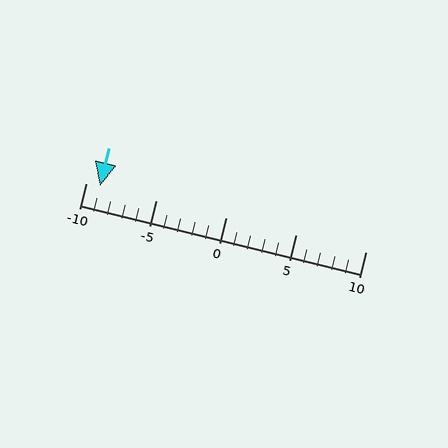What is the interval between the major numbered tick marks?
The major tick marks are spaced 5 units apart.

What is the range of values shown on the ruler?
The ruler shows values from -10 to 10.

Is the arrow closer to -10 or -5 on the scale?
The arrow is closer to -10.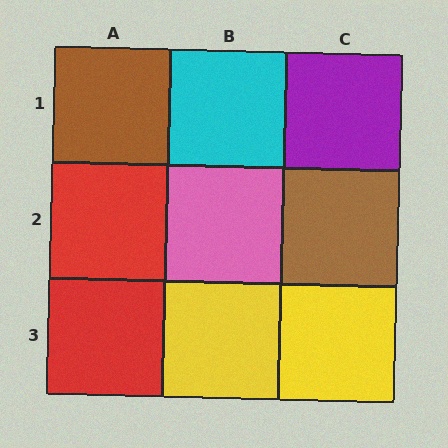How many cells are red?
2 cells are red.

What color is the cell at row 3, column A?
Red.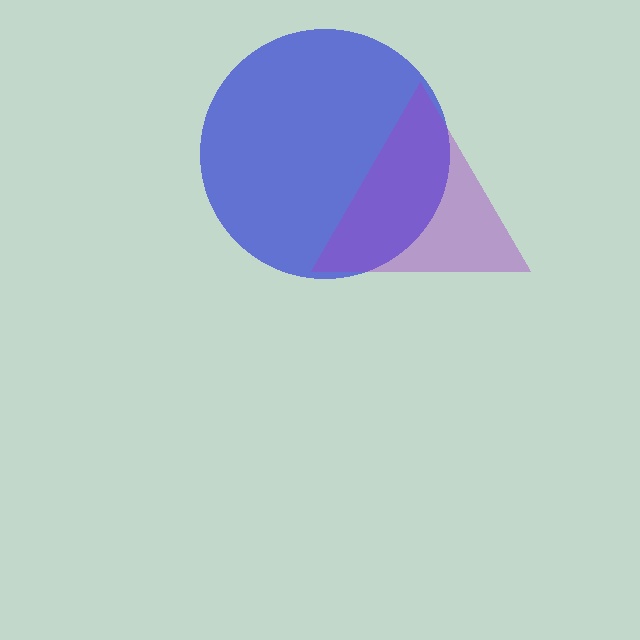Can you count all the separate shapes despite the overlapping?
Yes, there are 2 separate shapes.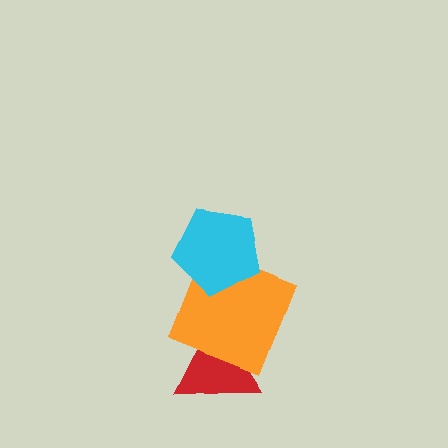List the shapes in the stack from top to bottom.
From top to bottom: the cyan pentagon, the orange square, the red triangle.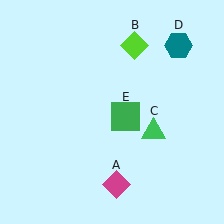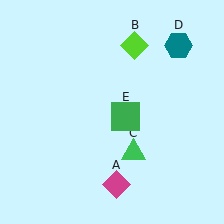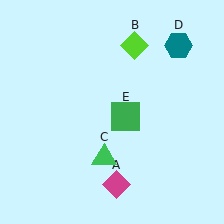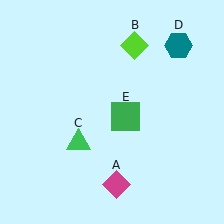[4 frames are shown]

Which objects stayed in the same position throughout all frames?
Magenta diamond (object A) and lime diamond (object B) and teal hexagon (object D) and green square (object E) remained stationary.